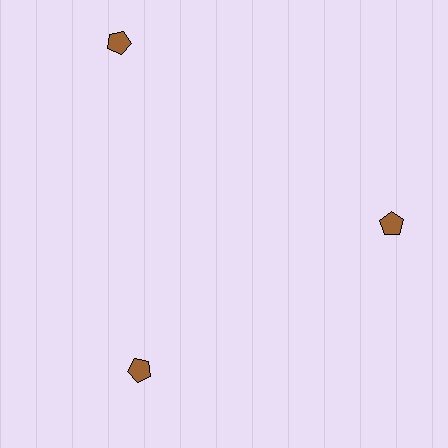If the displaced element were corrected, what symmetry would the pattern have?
It would have 3-fold rotational symmetry — the pattern would map onto itself every 120 degrees.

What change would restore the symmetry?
The symmetry would be restored by moving it inward, back onto the ring so that all 3 pentagons sit at equal angles and equal distance from the center.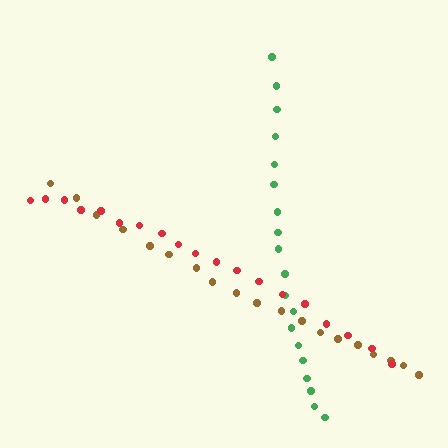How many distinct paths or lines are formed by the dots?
There are 3 distinct paths.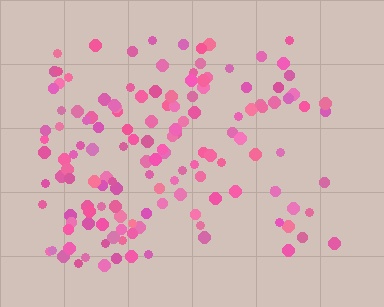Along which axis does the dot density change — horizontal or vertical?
Horizontal.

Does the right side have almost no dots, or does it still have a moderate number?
Still a moderate number, just noticeably fewer than the left.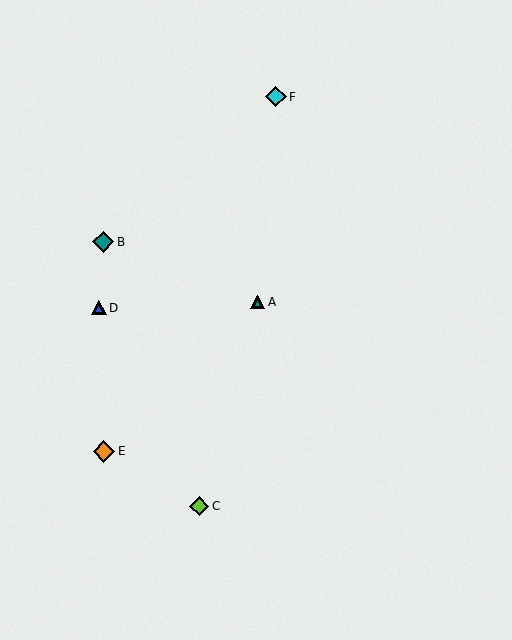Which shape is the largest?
The orange diamond (labeled E) is the largest.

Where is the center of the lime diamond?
The center of the lime diamond is at (199, 506).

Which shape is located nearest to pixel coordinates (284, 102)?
The cyan diamond (labeled F) at (276, 97) is nearest to that location.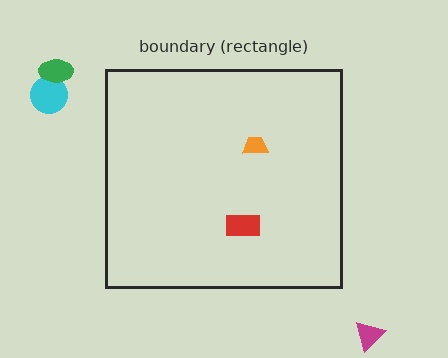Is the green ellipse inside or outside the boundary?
Outside.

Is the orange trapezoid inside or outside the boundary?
Inside.